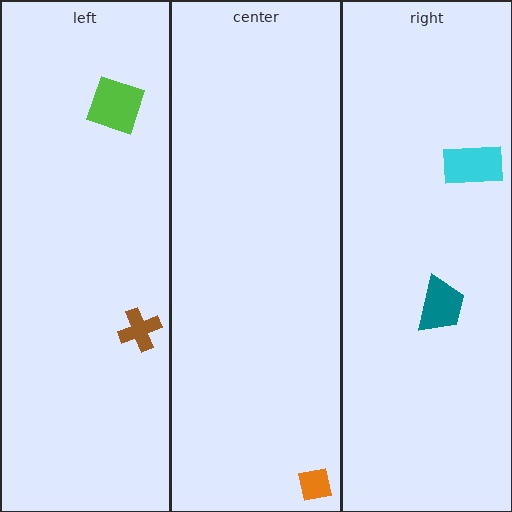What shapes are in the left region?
The lime square, the brown cross.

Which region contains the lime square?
The left region.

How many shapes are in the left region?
2.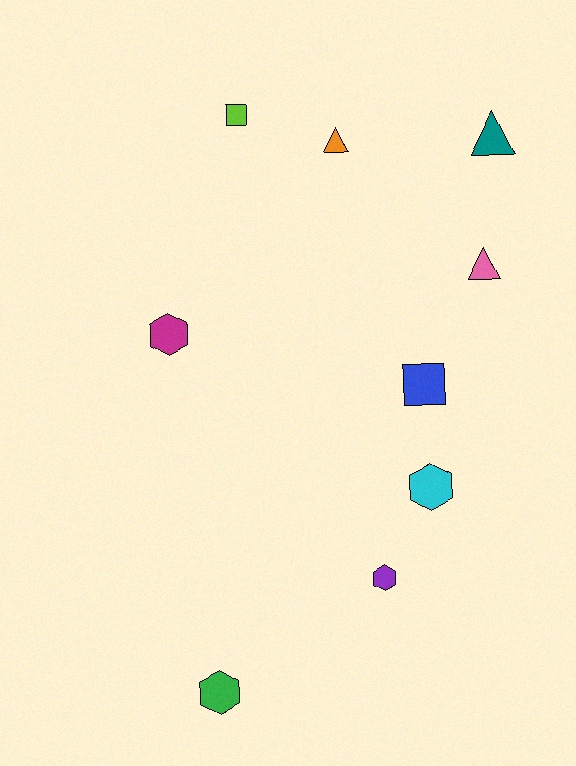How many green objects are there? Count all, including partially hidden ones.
There is 1 green object.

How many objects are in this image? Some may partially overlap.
There are 9 objects.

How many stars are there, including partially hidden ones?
There are no stars.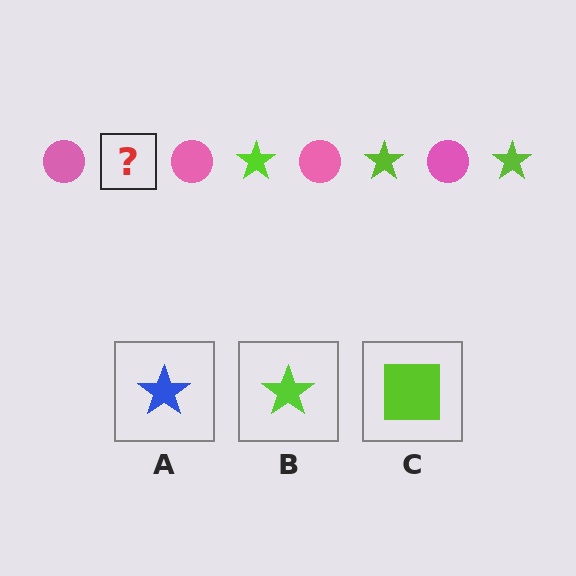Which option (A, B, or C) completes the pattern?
B.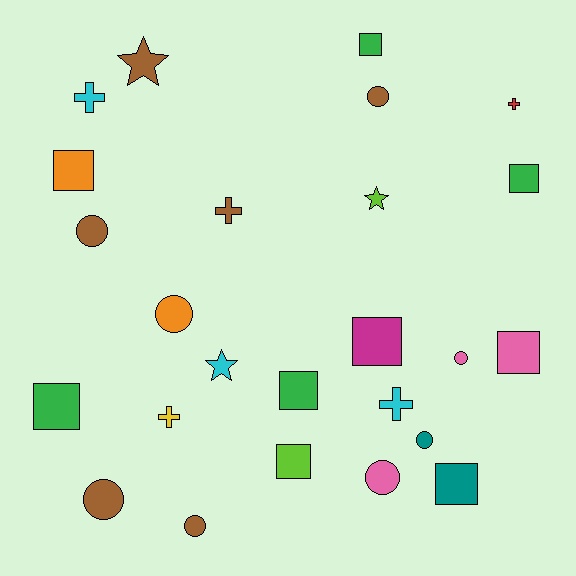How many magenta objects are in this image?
There is 1 magenta object.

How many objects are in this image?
There are 25 objects.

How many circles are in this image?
There are 8 circles.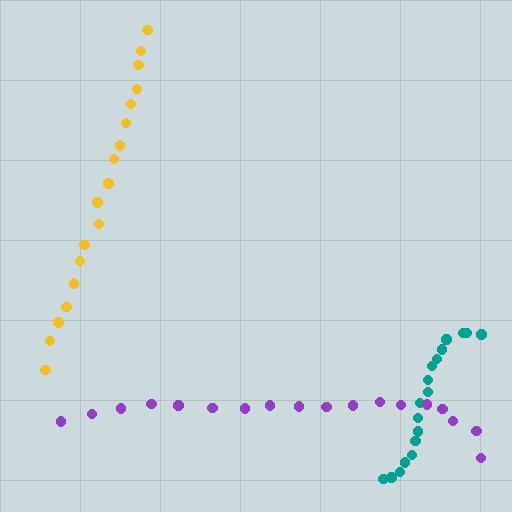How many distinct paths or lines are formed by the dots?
There are 3 distinct paths.